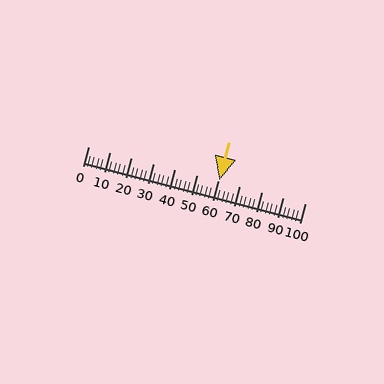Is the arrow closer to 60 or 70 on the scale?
The arrow is closer to 60.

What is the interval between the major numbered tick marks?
The major tick marks are spaced 10 units apart.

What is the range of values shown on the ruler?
The ruler shows values from 0 to 100.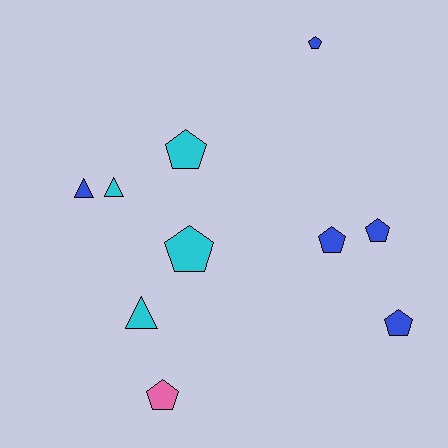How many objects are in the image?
There are 10 objects.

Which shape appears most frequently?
Pentagon, with 7 objects.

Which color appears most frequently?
Blue, with 5 objects.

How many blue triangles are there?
There is 1 blue triangle.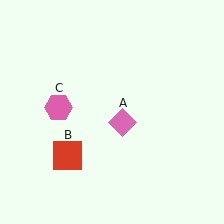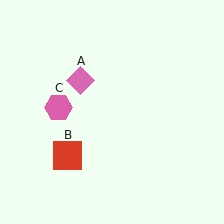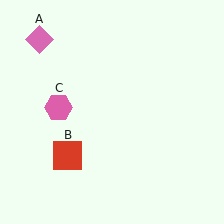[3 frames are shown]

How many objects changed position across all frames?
1 object changed position: pink diamond (object A).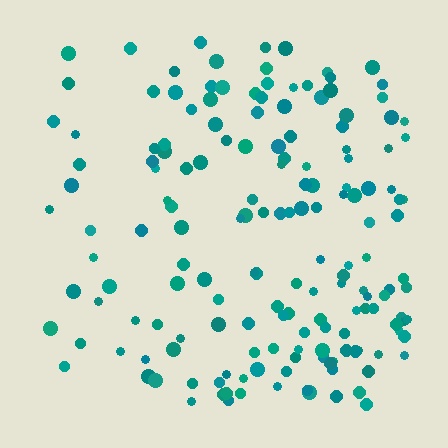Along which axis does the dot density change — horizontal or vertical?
Horizontal.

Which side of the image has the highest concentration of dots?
The right.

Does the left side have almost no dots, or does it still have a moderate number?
Still a moderate number, just noticeably fewer than the right.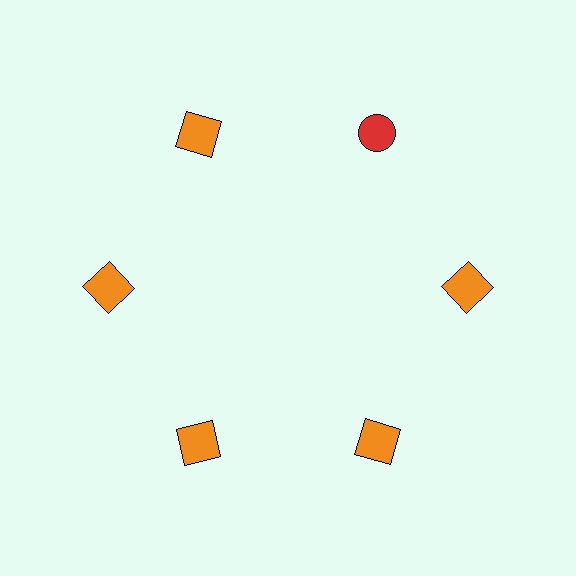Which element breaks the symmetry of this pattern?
The red circle at roughly the 1 o'clock position breaks the symmetry. All other shapes are orange squares.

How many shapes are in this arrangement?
There are 6 shapes arranged in a ring pattern.